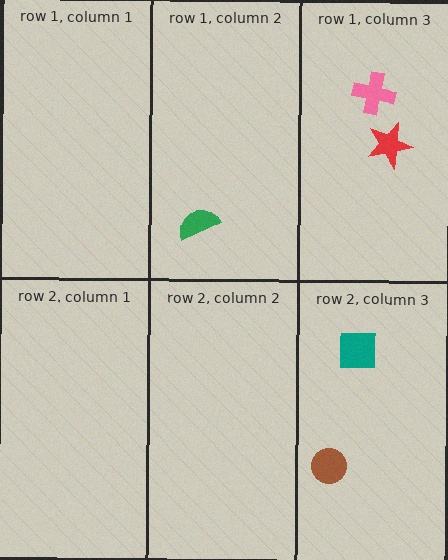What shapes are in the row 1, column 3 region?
The pink cross, the red star.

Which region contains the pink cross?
The row 1, column 3 region.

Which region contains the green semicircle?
The row 1, column 2 region.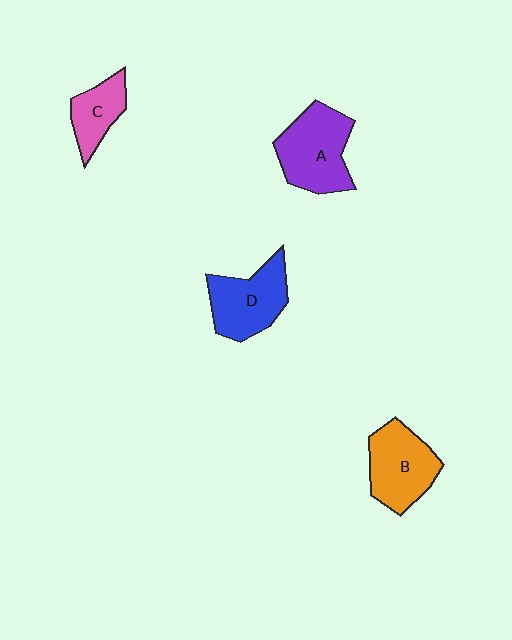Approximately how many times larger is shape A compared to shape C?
Approximately 1.8 times.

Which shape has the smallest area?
Shape C (pink).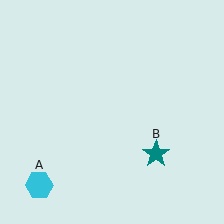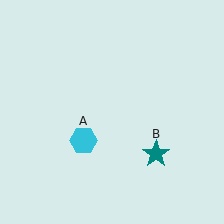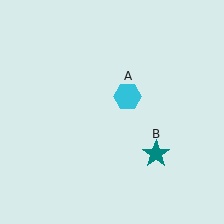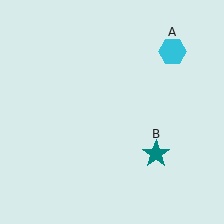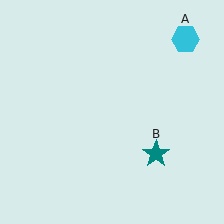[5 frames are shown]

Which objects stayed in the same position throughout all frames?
Teal star (object B) remained stationary.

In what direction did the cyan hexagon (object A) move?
The cyan hexagon (object A) moved up and to the right.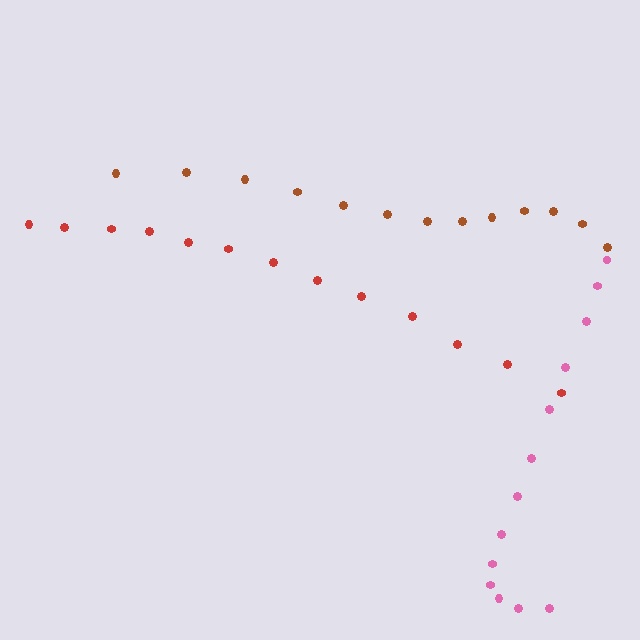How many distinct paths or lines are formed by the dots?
There are 3 distinct paths.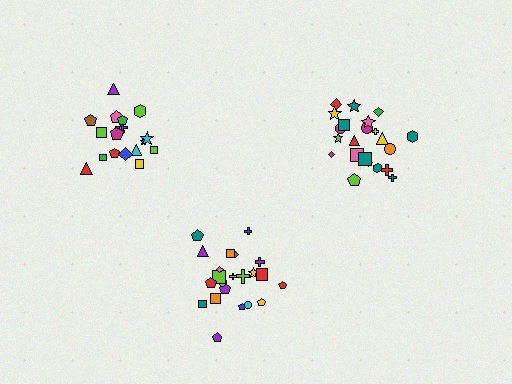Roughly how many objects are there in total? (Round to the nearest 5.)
Roughly 60 objects in total.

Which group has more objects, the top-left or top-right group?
The top-right group.